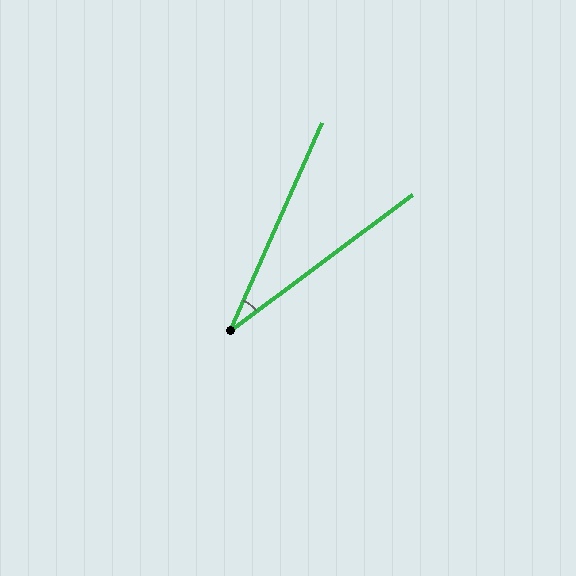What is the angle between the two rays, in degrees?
Approximately 29 degrees.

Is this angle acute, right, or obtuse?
It is acute.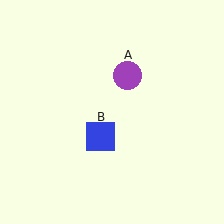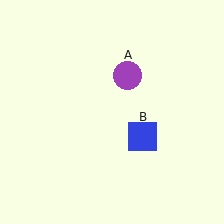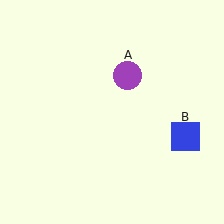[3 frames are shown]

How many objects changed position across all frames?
1 object changed position: blue square (object B).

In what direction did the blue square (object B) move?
The blue square (object B) moved right.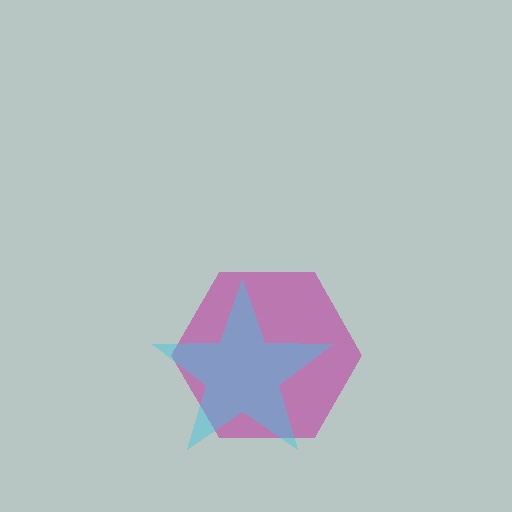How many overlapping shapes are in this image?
There are 2 overlapping shapes in the image.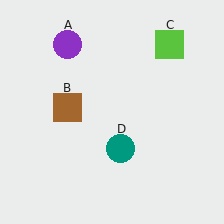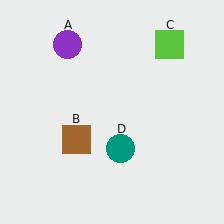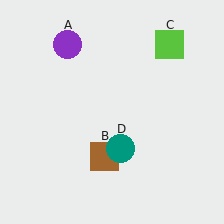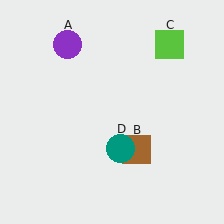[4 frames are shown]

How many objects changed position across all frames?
1 object changed position: brown square (object B).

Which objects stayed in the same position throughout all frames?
Purple circle (object A) and lime square (object C) and teal circle (object D) remained stationary.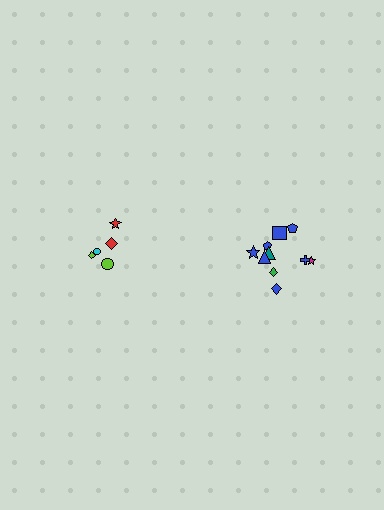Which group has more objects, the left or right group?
The right group.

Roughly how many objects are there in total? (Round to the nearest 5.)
Roughly 15 objects in total.